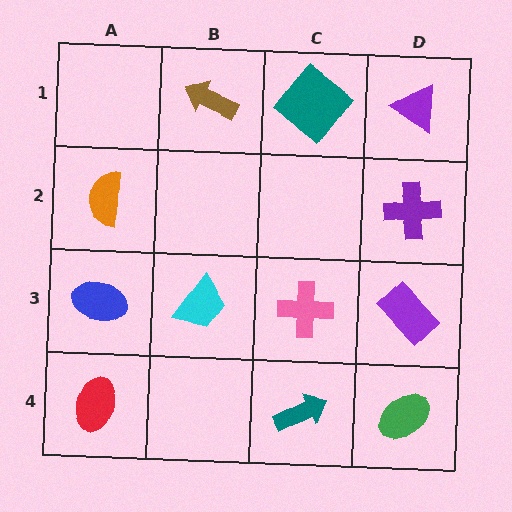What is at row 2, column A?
An orange semicircle.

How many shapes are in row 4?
3 shapes.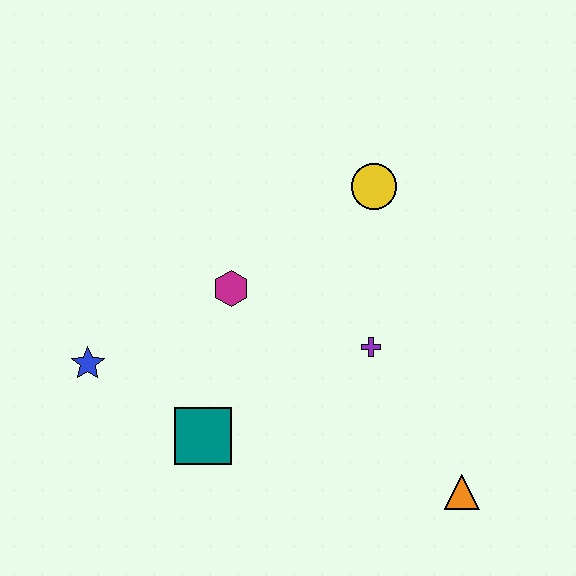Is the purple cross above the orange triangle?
Yes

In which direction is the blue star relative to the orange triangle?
The blue star is to the left of the orange triangle.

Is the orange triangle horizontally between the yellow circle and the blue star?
No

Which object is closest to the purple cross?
The magenta hexagon is closest to the purple cross.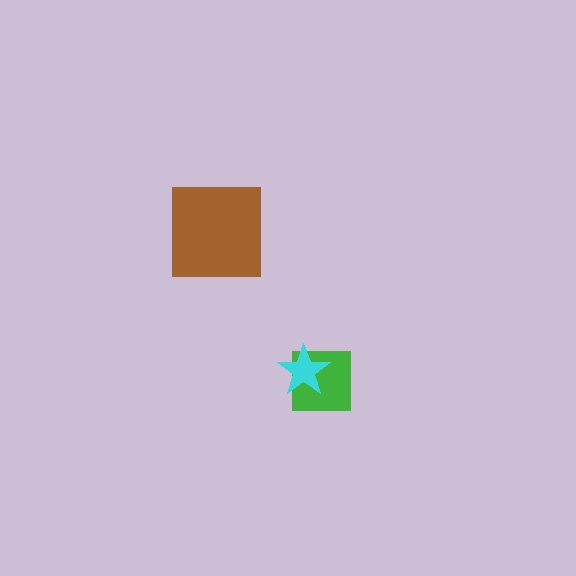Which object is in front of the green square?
The cyan star is in front of the green square.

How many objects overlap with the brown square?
0 objects overlap with the brown square.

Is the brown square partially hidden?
No, no other shape covers it.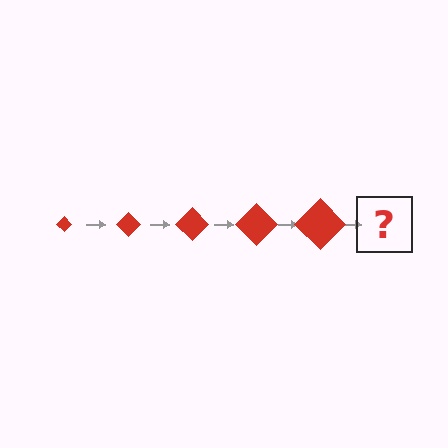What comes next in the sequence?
The next element should be a red diamond, larger than the previous one.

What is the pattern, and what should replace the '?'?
The pattern is that the diamond gets progressively larger each step. The '?' should be a red diamond, larger than the previous one.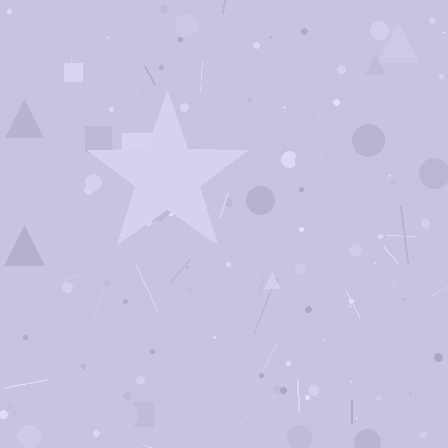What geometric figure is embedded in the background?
A star is embedded in the background.